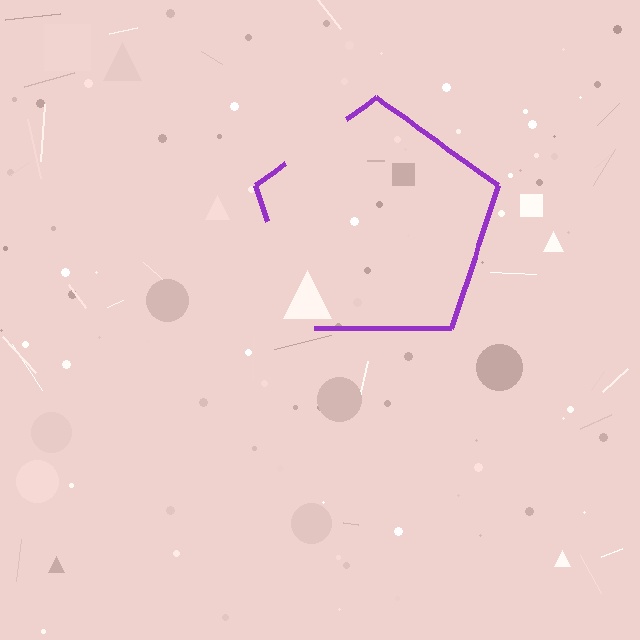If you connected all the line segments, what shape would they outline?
They would outline a pentagon.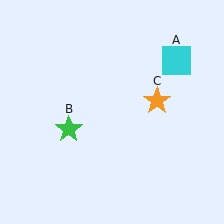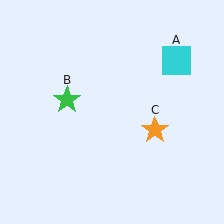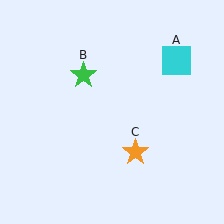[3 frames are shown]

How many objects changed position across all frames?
2 objects changed position: green star (object B), orange star (object C).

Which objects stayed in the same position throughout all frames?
Cyan square (object A) remained stationary.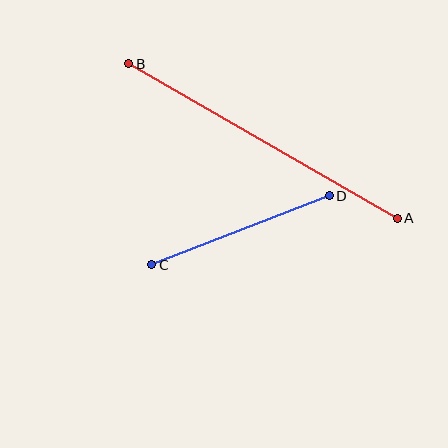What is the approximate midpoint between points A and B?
The midpoint is at approximately (263, 141) pixels.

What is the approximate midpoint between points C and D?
The midpoint is at approximately (240, 230) pixels.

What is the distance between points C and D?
The distance is approximately 190 pixels.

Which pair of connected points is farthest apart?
Points A and B are farthest apart.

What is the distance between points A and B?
The distance is approximately 310 pixels.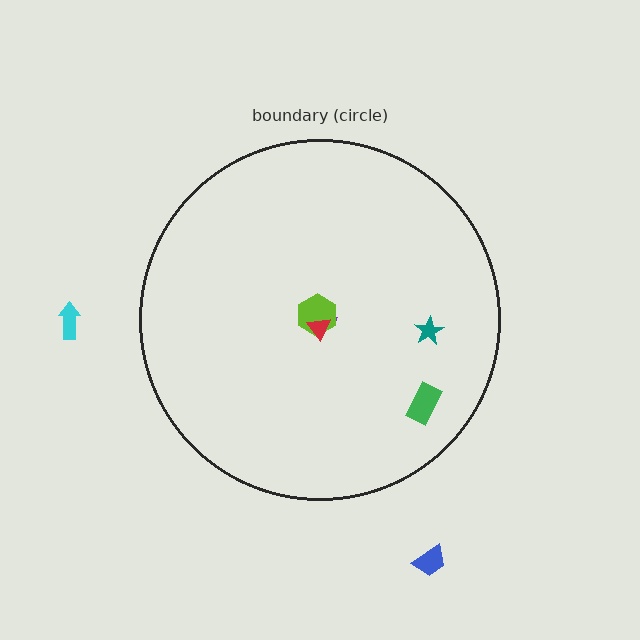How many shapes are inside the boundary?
5 inside, 2 outside.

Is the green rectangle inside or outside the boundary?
Inside.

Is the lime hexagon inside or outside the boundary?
Inside.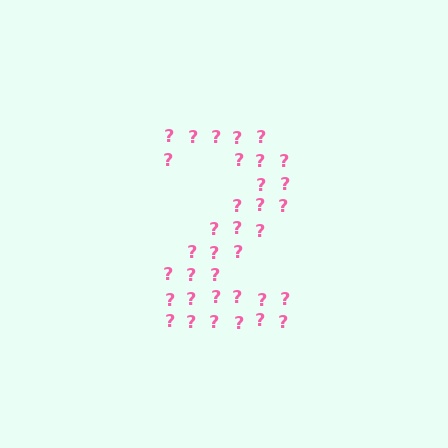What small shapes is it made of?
It is made of small question marks.